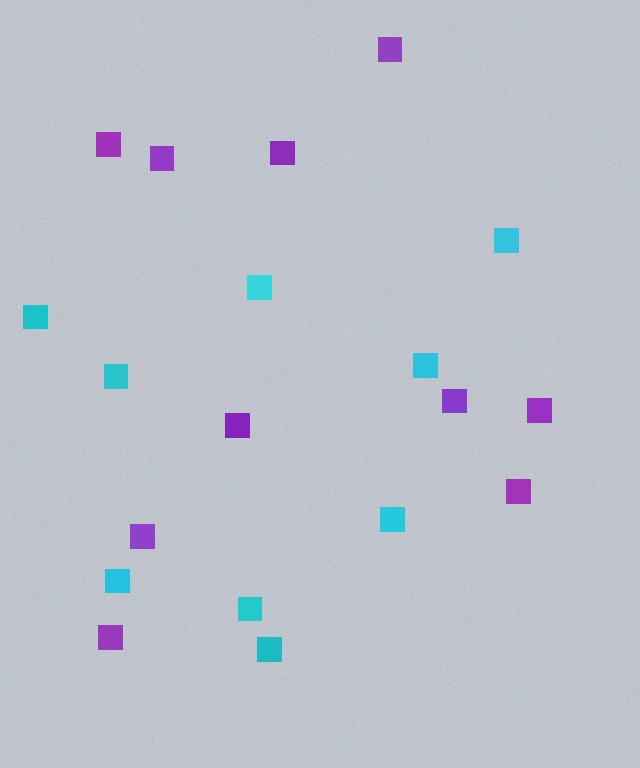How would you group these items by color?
There are 2 groups: one group of purple squares (10) and one group of cyan squares (9).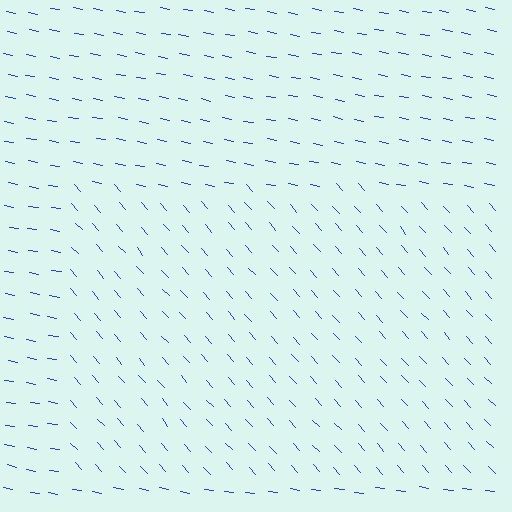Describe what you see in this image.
The image is filled with small blue line segments. A rectangle region in the image has lines oriented differently from the surrounding lines, creating a visible texture boundary.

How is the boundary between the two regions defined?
The boundary is defined purely by a change in line orientation (approximately 38 degrees difference). All lines are the same color and thickness.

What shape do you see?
I see a rectangle.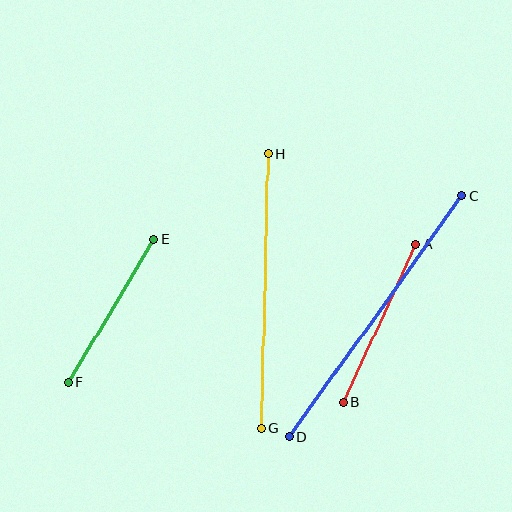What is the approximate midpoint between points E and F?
The midpoint is at approximately (111, 311) pixels.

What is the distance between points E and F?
The distance is approximately 166 pixels.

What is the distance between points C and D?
The distance is approximately 296 pixels.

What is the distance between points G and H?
The distance is approximately 274 pixels.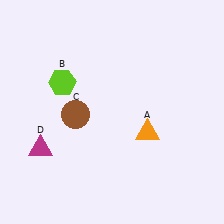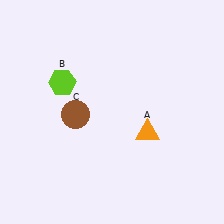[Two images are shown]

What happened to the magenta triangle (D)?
The magenta triangle (D) was removed in Image 2. It was in the bottom-left area of Image 1.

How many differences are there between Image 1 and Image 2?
There is 1 difference between the two images.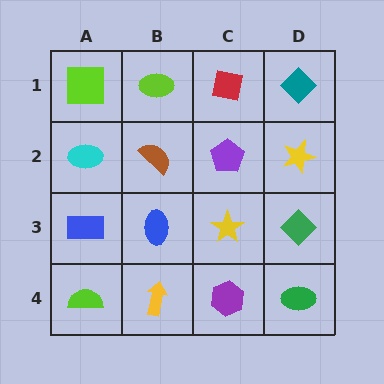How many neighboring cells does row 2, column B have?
4.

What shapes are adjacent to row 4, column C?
A yellow star (row 3, column C), a yellow arrow (row 4, column B), a green ellipse (row 4, column D).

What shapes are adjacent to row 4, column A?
A blue rectangle (row 3, column A), a yellow arrow (row 4, column B).